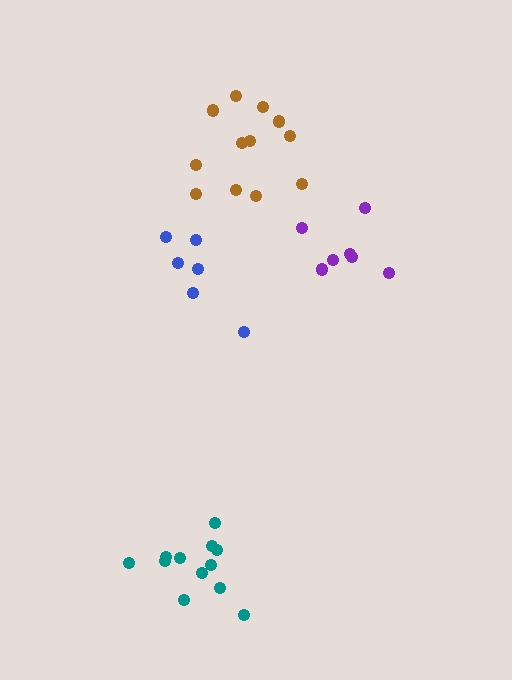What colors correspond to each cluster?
The clusters are colored: teal, purple, blue, brown.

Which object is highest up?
The brown cluster is topmost.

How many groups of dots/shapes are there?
There are 4 groups.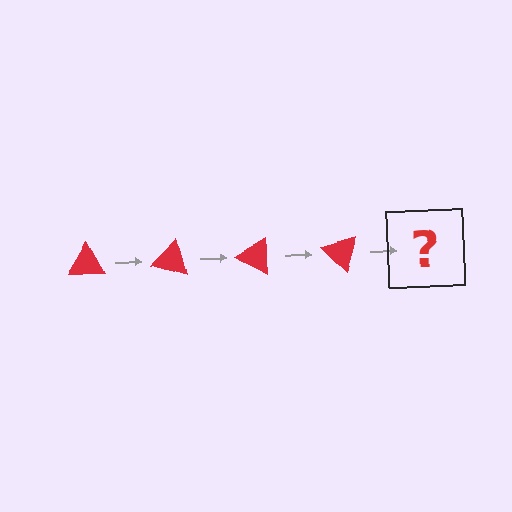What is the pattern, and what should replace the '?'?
The pattern is that the triangle rotates 15 degrees each step. The '?' should be a red triangle rotated 60 degrees.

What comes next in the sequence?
The next element should be a red triangle rotated 60 degrees.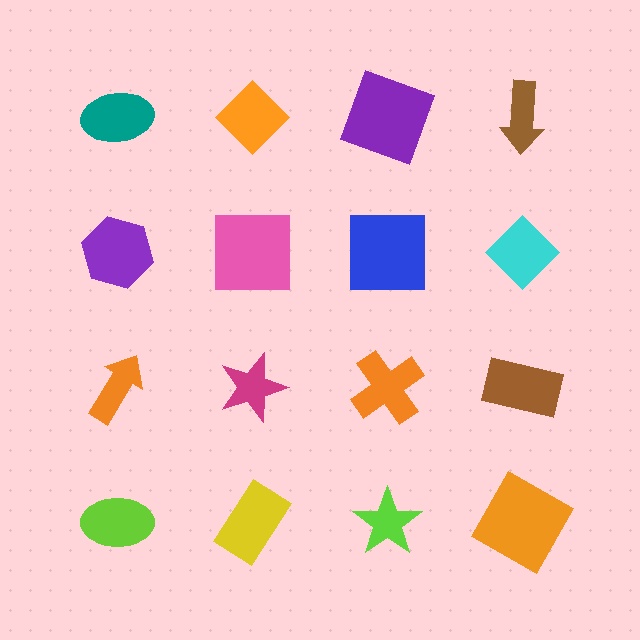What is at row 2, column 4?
A cyan diamond.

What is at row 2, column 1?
A purple hexagon.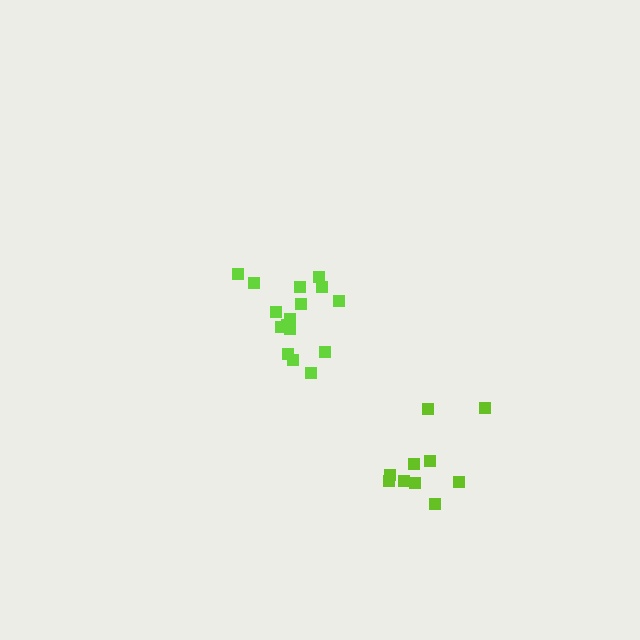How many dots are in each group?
Group 1: 16 dots, Group 2: 10 dots (26 total).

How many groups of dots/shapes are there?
There are 2 groups.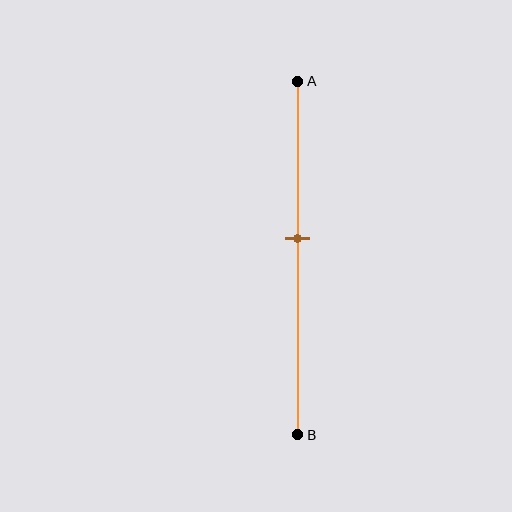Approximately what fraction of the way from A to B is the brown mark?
The brown mark is approximately 45% of the way from A to B.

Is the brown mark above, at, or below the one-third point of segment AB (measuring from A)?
The brown mark is below the one-third point of segment AB.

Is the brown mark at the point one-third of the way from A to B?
No, the mark is at about 45% from A, not at the 33% one-third point.